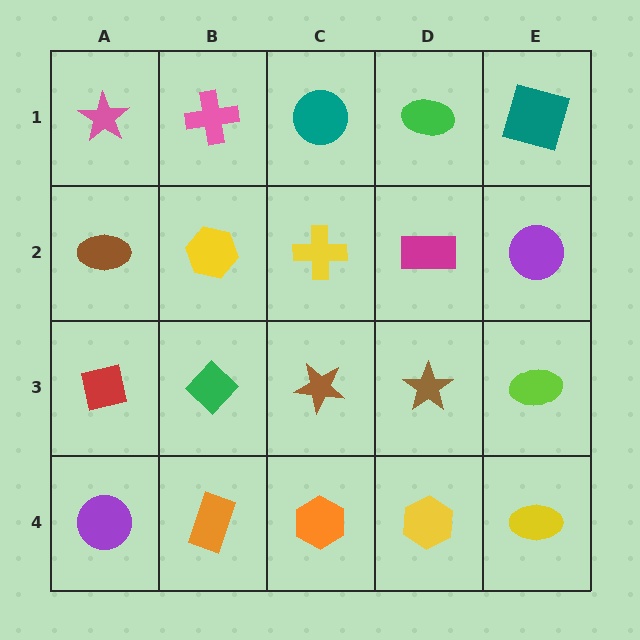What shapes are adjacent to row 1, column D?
A magenta rectangle (row 2, column D), a teal circle (row 1, column C), a teal square (row 1, column E).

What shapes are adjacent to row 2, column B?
A pink cross (row 1, column B), a green diamond (row 3, column B), a brown ellipse (row 2, column A), a yellow cross (row 2, column C).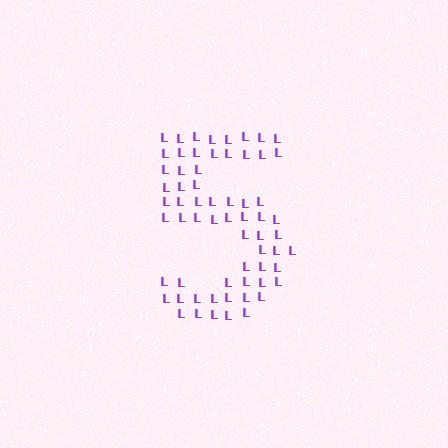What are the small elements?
The small elements are letter L's.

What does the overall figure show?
The overall figure shows the digit 5.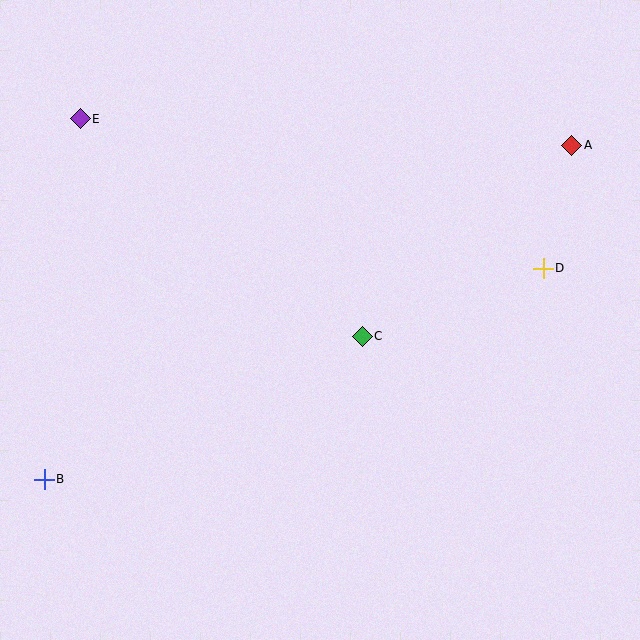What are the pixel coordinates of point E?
Point E is at (80, 119).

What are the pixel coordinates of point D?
Point D is at (543, 268).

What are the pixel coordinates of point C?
Point C is at (362, 336).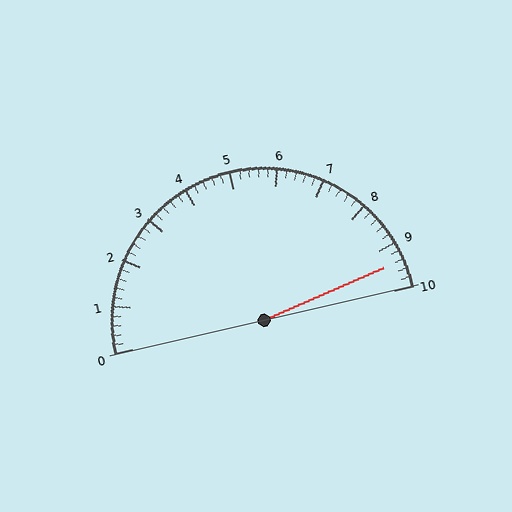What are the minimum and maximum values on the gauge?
The gauge ranges from 0 to 10.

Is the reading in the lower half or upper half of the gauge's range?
The reading is in the upper half of the range (0 to 10).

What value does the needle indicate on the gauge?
The needle indicates approximately 9.4.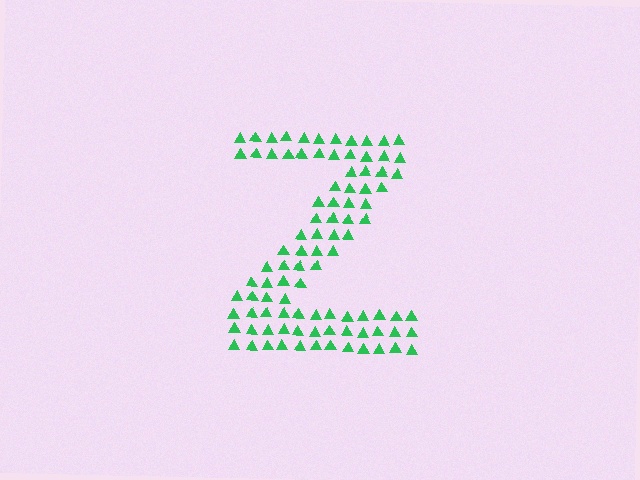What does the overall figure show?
The overall figure shows the letter Z.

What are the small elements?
The small elements are triangles.